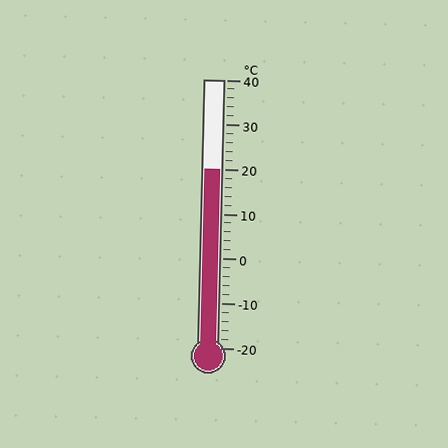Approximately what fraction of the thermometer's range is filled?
The thermometer is filled to approximately 65% of its range.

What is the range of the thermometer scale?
The thermometer scale ranges from -20°C to 40°C.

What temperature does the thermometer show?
The thermometer shows approximately 20°C.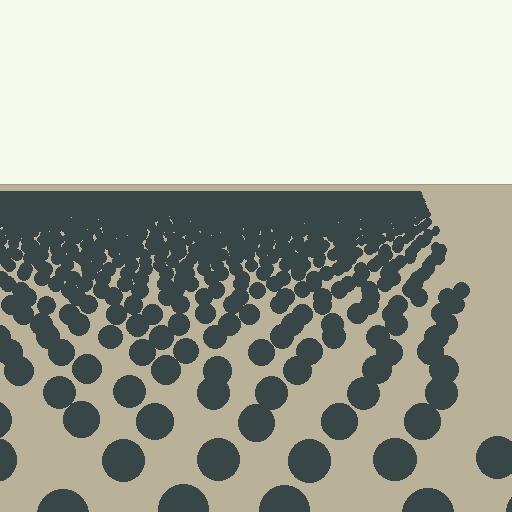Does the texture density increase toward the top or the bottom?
Density increases toward the top.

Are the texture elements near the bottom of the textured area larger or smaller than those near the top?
Larger. Near the bottom, elements are closer to the viewer and appear at a bigger on-screen size.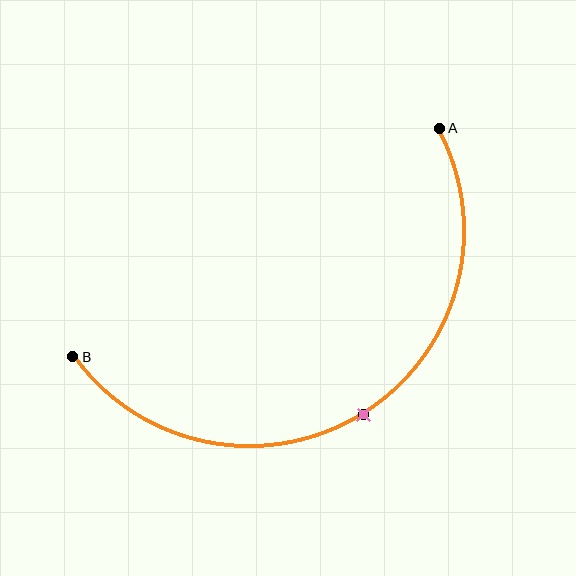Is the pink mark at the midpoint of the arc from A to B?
Yes. The pink mark lies on the arc at equal arc-length from both A and B — it is the arc midpoint.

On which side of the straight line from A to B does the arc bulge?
The arc bulges below the straight line connecting A and B.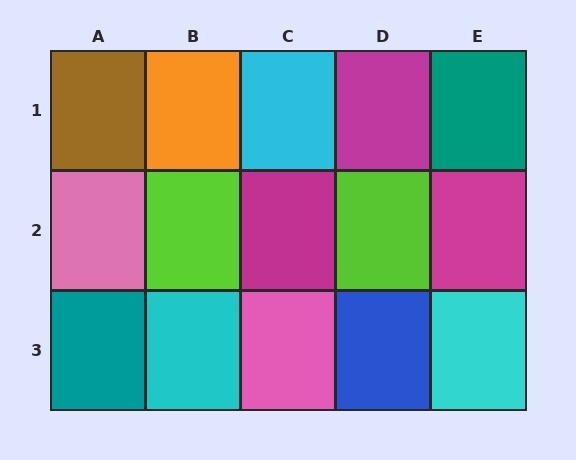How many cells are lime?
2 cells are lime.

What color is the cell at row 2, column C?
Magenta.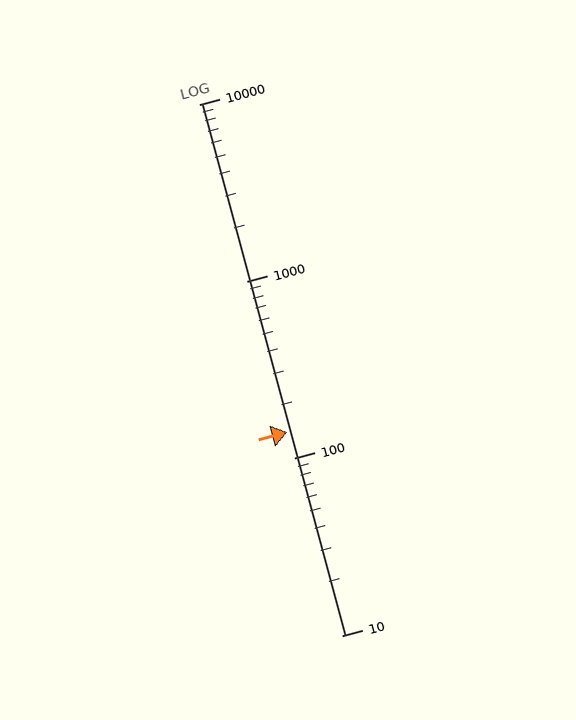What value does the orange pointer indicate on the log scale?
The pointer indicates approximately 140.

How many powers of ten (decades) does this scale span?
The scale spans 3 decades, from 10 to 10000.